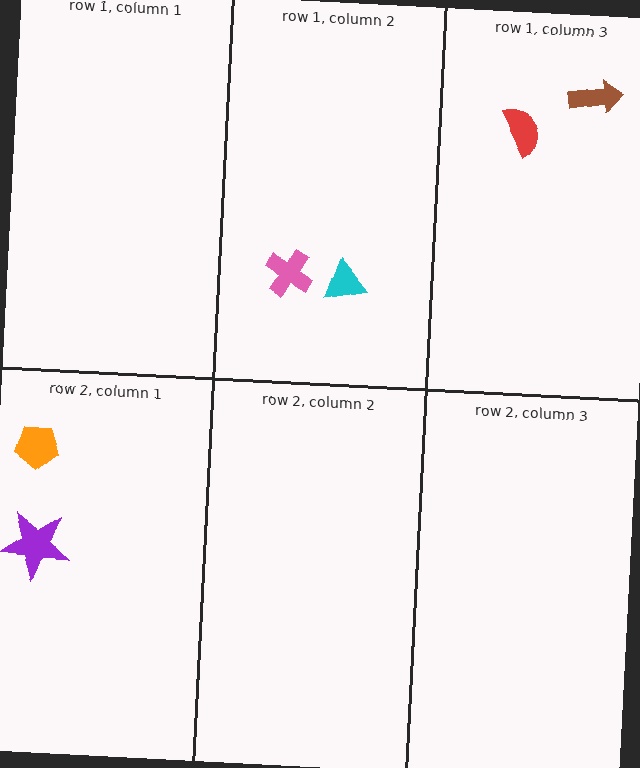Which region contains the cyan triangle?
The row 1, column 2 region.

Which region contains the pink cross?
The row 1, column 2 region.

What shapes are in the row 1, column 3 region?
The brown arrow, the red semicircle.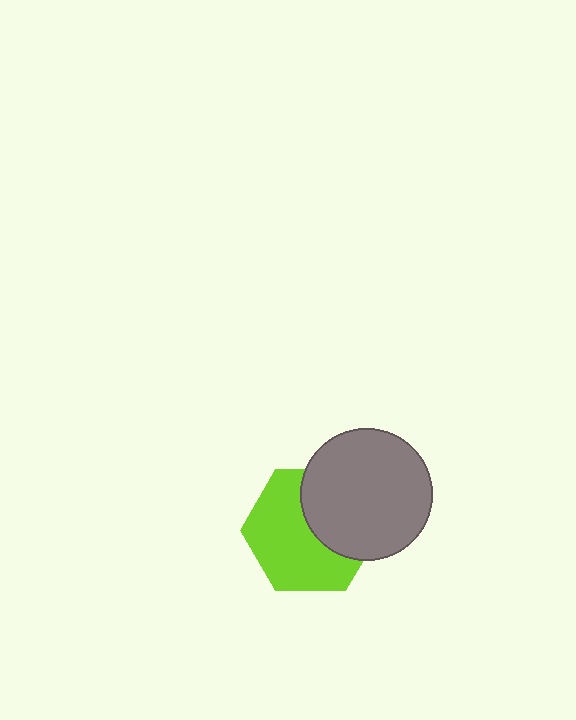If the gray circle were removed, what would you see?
You would see the complete lime hexagon.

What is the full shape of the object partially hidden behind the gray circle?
The partially hidden object is a lime hexagon.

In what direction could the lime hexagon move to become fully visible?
The lime hexagon could move toward the lower-left. That would shift it out from behind the gray circle entirely.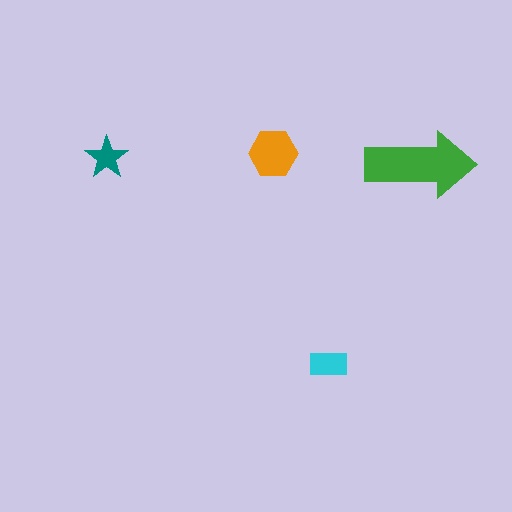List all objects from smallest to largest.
The teal star, the cyan rectangle, the orange hexagon, the green arrow.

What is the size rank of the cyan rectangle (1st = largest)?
3rd.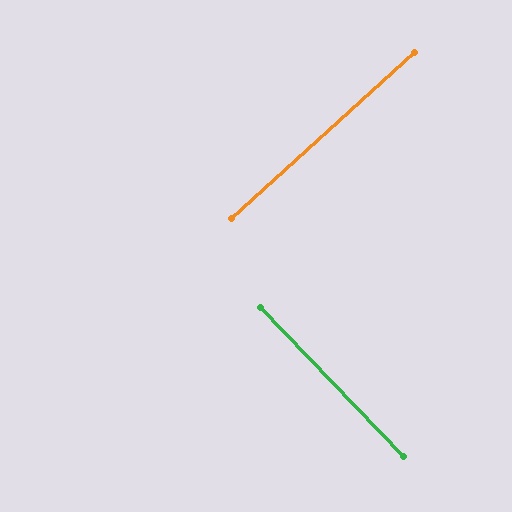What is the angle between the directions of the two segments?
Approximately 88 degrees.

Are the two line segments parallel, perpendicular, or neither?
Perpendicular — they meet at approximately 88°.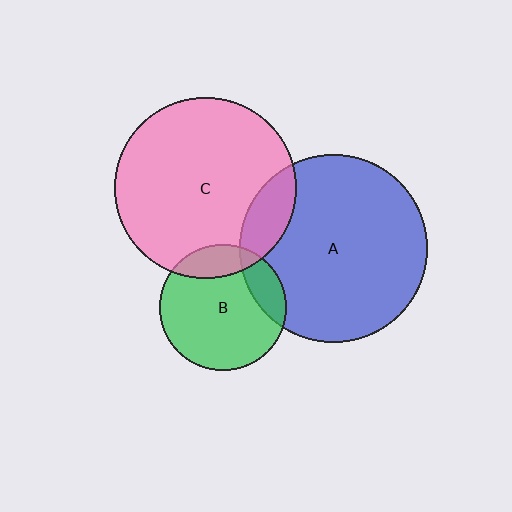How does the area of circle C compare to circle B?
Approximately 2.1 times.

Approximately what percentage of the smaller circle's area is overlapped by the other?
Approximately 15%.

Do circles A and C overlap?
Yes.